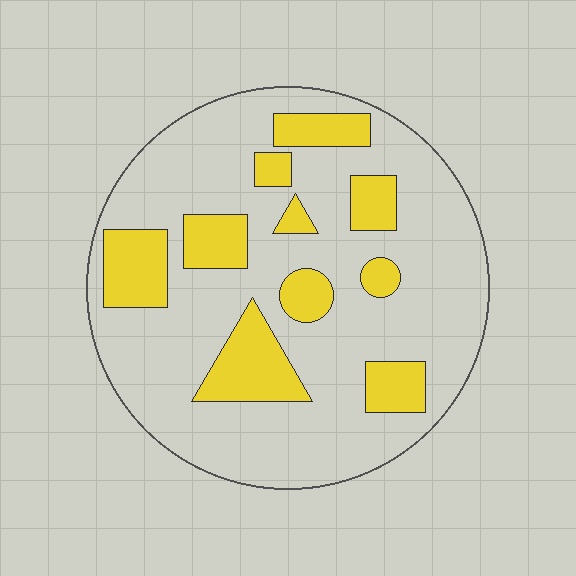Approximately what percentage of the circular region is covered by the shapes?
Approximately 25%.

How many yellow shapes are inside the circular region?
10.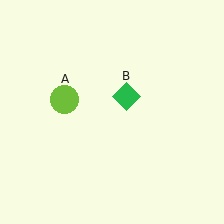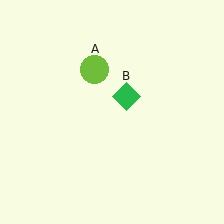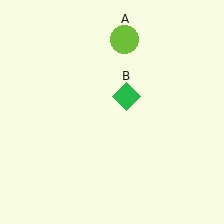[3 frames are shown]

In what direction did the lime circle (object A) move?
The lime circle (object A) moved up and to the right.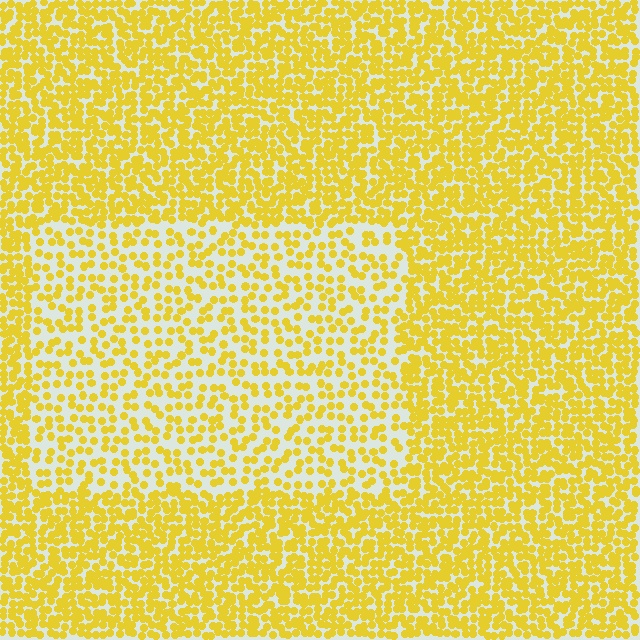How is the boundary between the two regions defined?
The boundary is defined by a change in element density (approximately 2.0x ratio). All elements are the same color, size, and shape.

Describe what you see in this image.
The image contains small yellow elements arranged at two different densities. A rectangle-shaped region is visible where the elements are less densely packed than the surrounding area.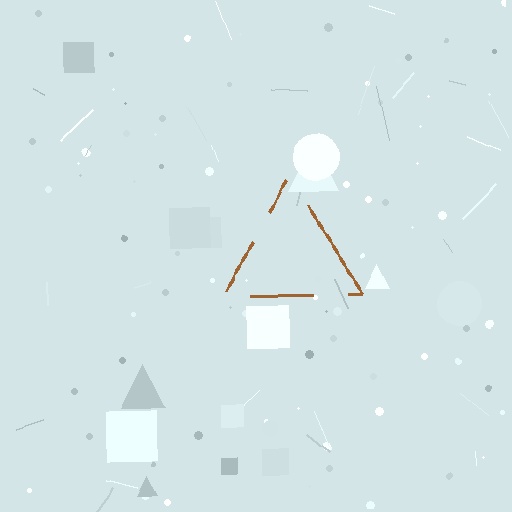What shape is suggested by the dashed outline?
The dashed outline suggests a triangle.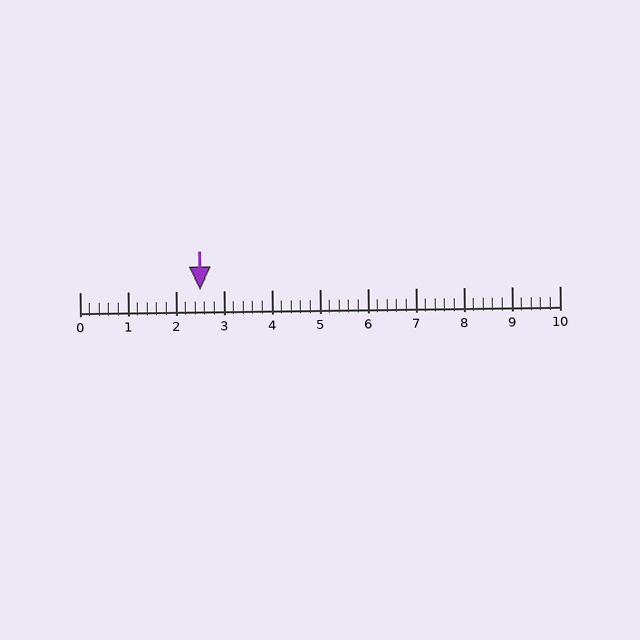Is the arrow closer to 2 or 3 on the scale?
The arrow is closer to 3.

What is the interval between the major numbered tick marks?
The major tick marks are spaced 1 units apart.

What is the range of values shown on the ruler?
The ruler shows values from 0 to 10.